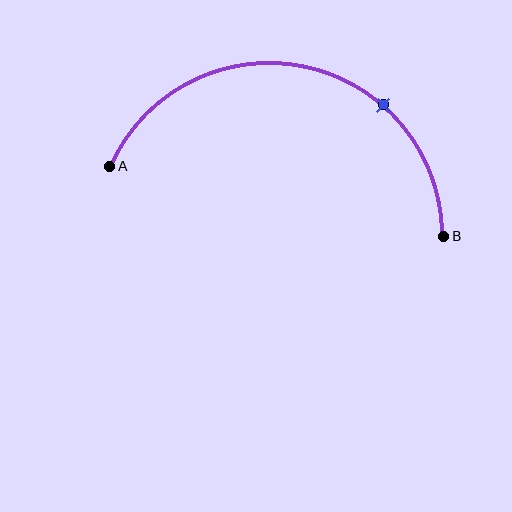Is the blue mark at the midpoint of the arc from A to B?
No. The blue mark lies on the arc but is closer to endpoint B. The arc midpoint would be at the point on the curve equidistant along the arc from both A and B.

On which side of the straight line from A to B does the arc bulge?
The arc bulges above the straight line connecting A and B.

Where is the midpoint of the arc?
The arc midpoint is the point on the curve farthest from the straight line joining A and B. It sits above that line.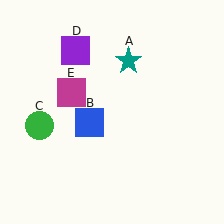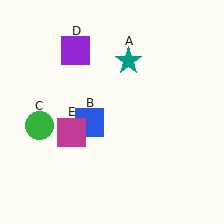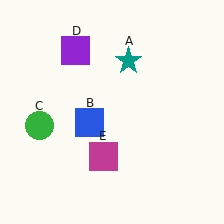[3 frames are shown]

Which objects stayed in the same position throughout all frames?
Teal star (object A) and blue square (object B) and green circle (object C) and purple square (object D) remained stationary.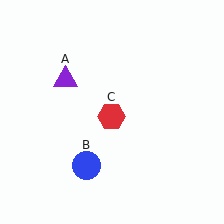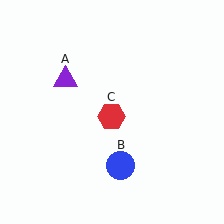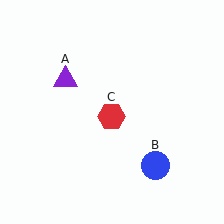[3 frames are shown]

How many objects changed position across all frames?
1 object changed position: blue circle (object B).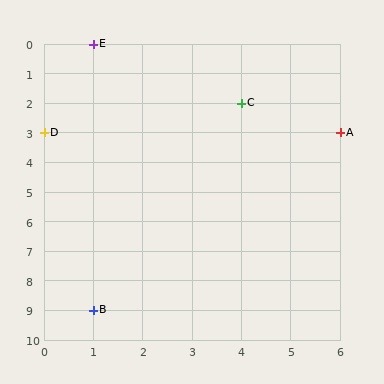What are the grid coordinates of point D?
Point D is at grid coordinates (0, 3).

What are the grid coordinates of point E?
Point E is at grid coordinates (1, 0).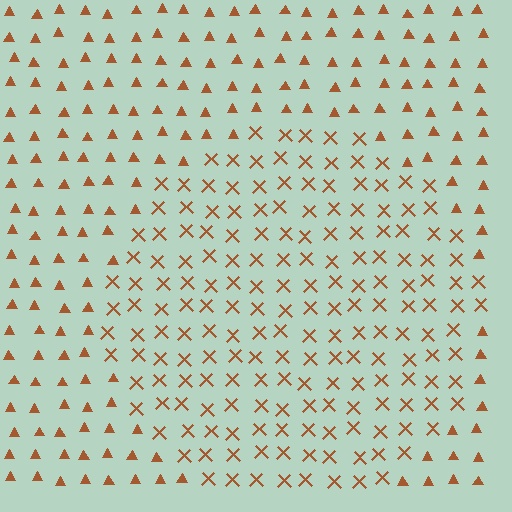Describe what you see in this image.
The image is filled with small brown elements arranged in a uniform grid. A circle-shaped region contains X marks, while the surrounding area contains triangles. The boundary is defined purely by the change in element shape.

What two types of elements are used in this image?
The image uses X marks inside the circle region and triangles outside it.